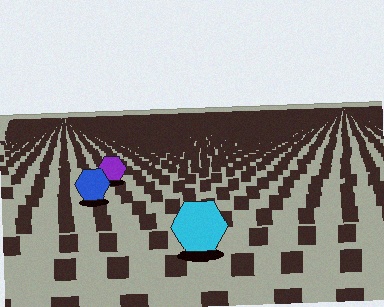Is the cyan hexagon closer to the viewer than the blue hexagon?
Yes. The cyan hexagon is closer — you can tell from the texture gradient: the ground texture is coarser near it.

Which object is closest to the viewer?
The cyan hexagon is closest. The texture marks near it are larger and more spread out.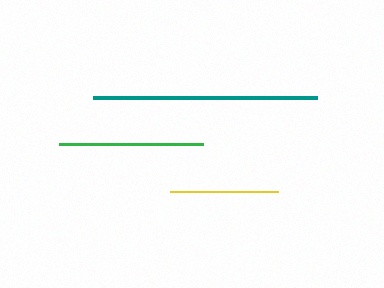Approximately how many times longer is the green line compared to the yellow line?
The green line is approximately 1.3 times the length of the yellow line.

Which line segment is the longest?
The teal line is the longest at approximately 224 pixels.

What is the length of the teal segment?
The teal segment is approximately 224 pixels long.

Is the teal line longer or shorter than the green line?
The teal line is longer than the green line.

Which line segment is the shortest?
The yellow line is the shortest at approximately 108 pixels.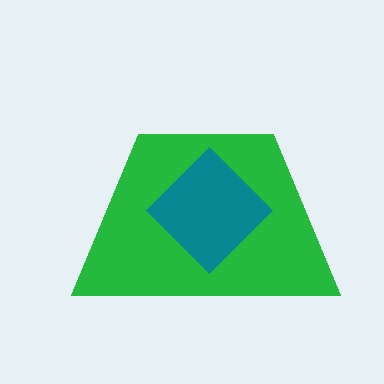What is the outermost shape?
The green trapezoid.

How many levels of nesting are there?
2.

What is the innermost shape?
The teal diamond.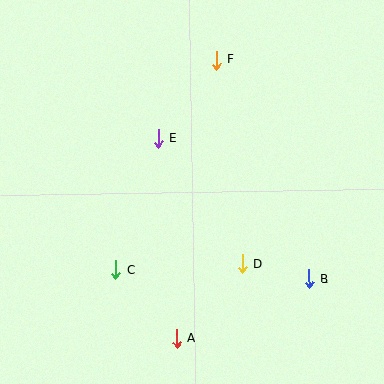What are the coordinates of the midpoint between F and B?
The midpoint between F and B is at (263, 169).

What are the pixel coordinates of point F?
Point F is at (216, 60).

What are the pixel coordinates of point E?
Point E is at (159, 138).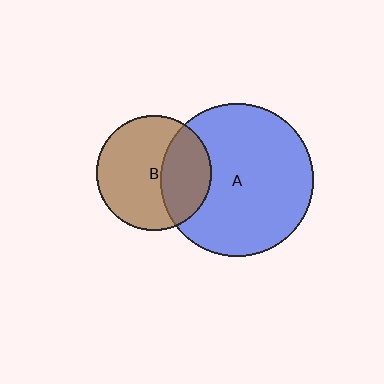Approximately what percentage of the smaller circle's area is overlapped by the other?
Approximately 35%.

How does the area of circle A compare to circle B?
Approximately 1.8 times.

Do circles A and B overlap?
Yes.